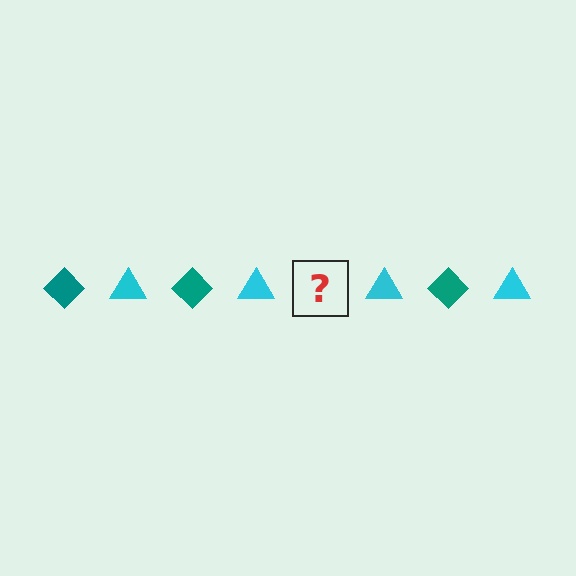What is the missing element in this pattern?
The missing element is a teal diamond.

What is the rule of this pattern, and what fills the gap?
The rule is that the pattern alternates between teal diamond and cyan triangle. The gap should be filled with a teal diamond.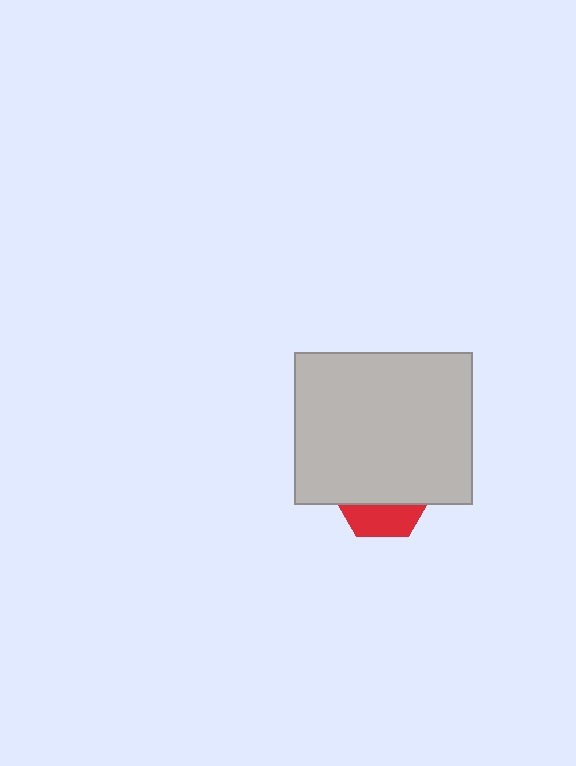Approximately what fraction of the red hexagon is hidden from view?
Roughly 69% of the red hexagon is hidden behind the light gray rectangle.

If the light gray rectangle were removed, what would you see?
You would see the complete red hexagon.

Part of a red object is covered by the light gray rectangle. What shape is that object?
It is a hexagon.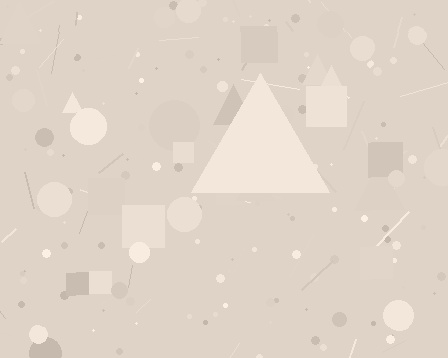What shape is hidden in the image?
A triangle is hidden in the image.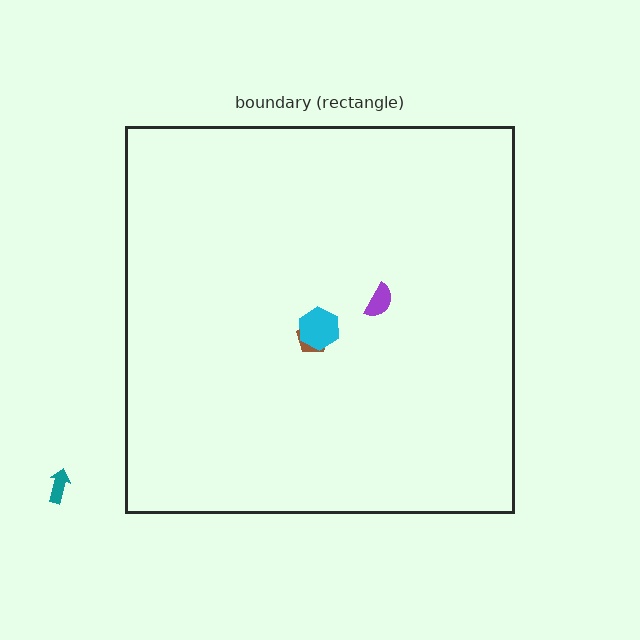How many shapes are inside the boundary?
3 inside, 1 outside.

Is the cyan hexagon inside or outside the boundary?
Inside.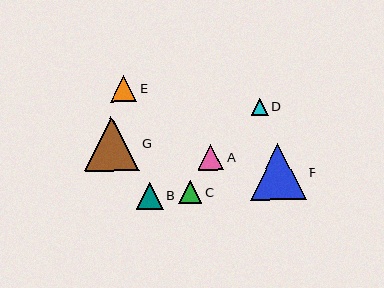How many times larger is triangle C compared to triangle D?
Triangle C is approximately 1.4 times the size of triangle D.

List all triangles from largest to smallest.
From largest to smallest: F, G, B, E, A, C, D.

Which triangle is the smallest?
Triangle D is the smallest with a size of approximately 17 pixels.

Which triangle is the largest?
Triangle F is the largest with a size of approximately 55 pixels.